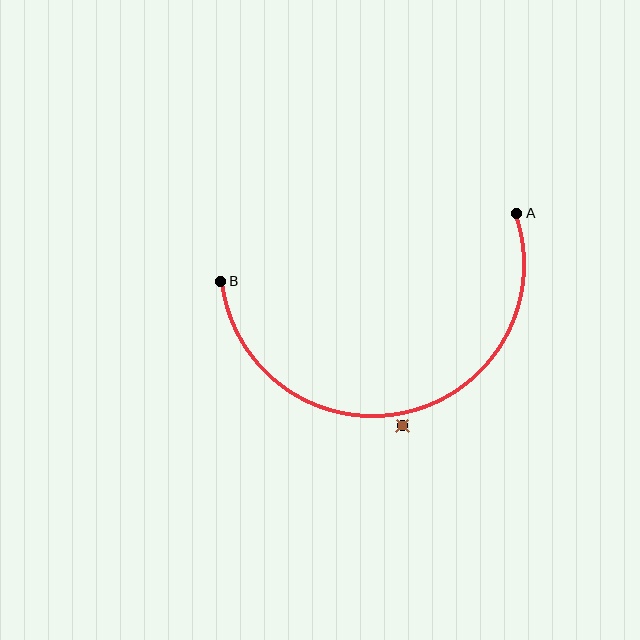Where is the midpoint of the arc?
The arc midpoint is the point on the curve farthest from the straight line joining A and B. It sits below that line.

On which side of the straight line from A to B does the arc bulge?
The arc bulges below the straight line connecting A and B.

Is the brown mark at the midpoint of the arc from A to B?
No — the brown mark does not lie on the arc at all. It sits slightly outside the curve.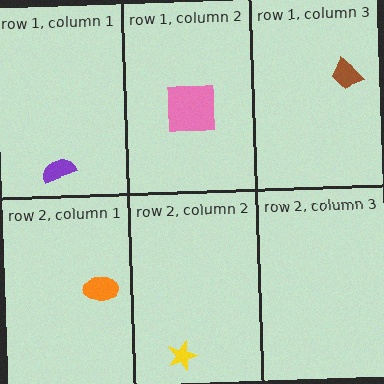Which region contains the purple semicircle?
The row 1, column 1 region.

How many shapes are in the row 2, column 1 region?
1.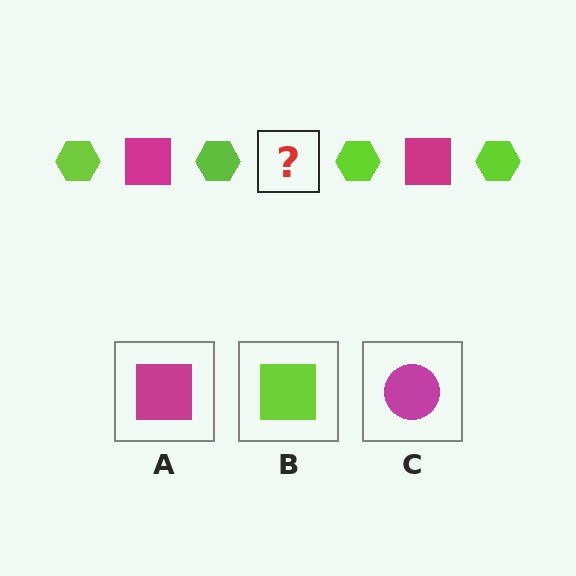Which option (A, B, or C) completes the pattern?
A.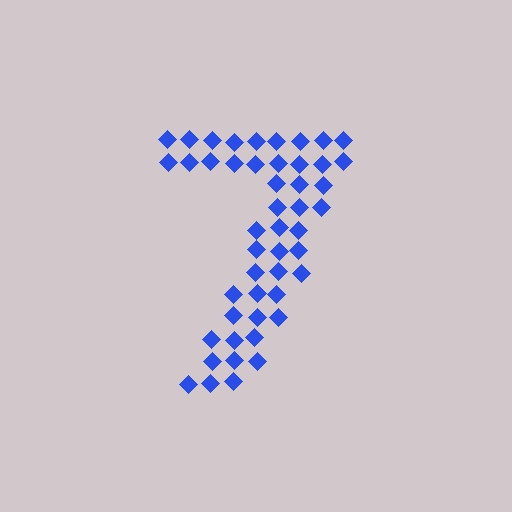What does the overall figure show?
The overall figure shows the digit 7.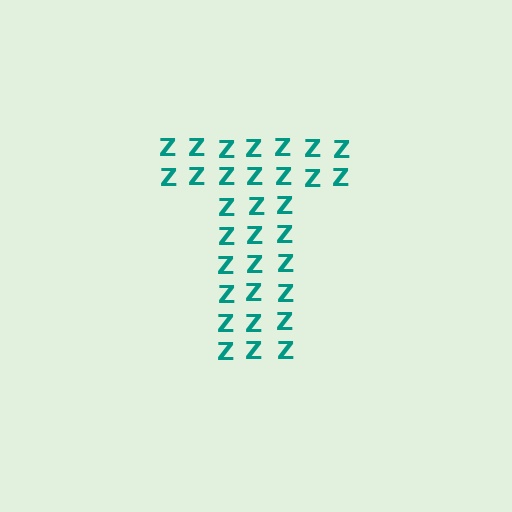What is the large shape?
The large shape is the letter T.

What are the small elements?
The small elements are letter Z's.